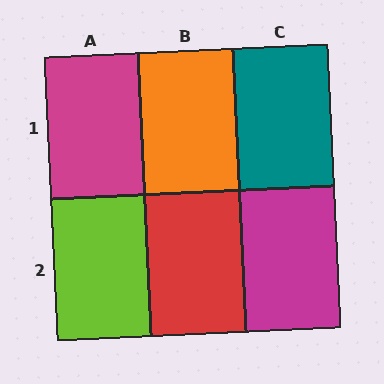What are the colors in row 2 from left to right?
Lime, red, magenta.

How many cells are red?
1 cell is red.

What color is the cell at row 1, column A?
Magenta.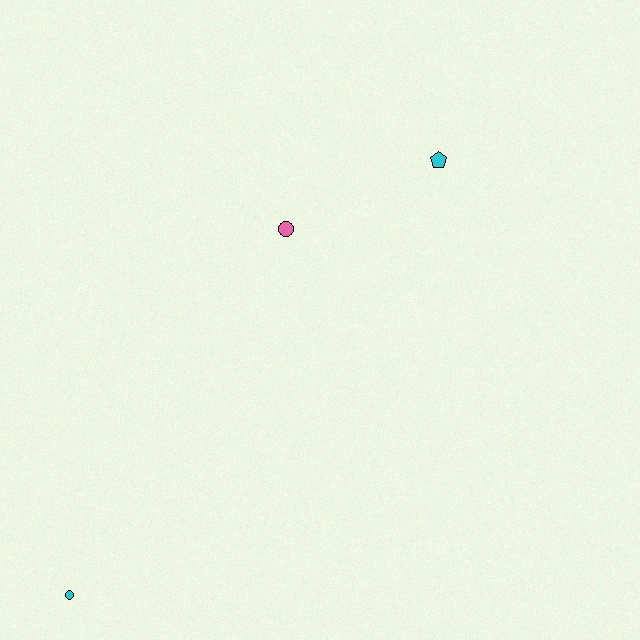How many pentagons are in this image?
There is 1 pentagon.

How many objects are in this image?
There are 3 objects.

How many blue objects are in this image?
There are no blue objects.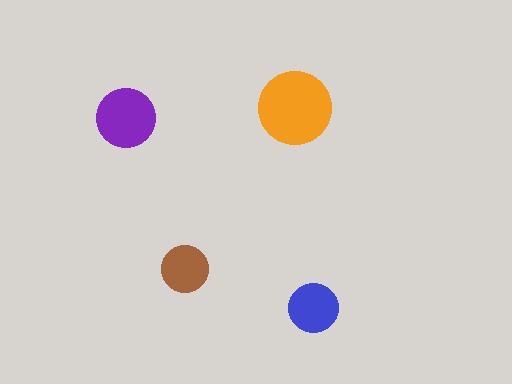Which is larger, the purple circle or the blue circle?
The purple one.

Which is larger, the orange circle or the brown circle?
The orange one.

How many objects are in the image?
There are 4 objects in the image.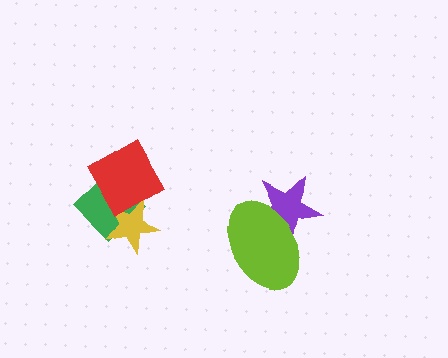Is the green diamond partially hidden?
Yes, it is partially covered by another shape.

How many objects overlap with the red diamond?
2 objects overlap with the red diamond.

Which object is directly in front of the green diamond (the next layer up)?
The yellow star is directly in front of the green diamond.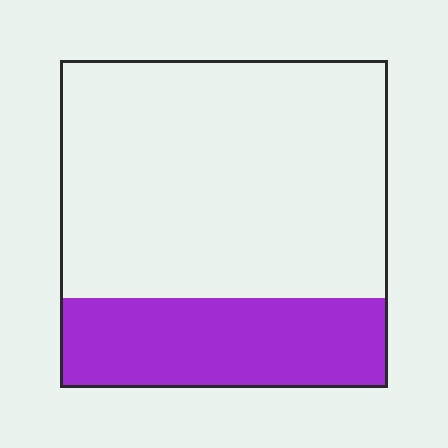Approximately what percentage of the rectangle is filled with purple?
Approximately 25%.